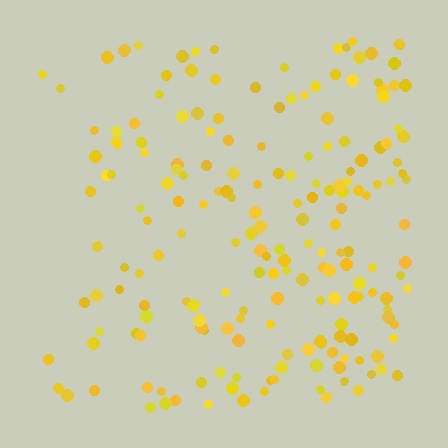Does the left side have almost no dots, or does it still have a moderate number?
Still a moderate number, just noticeably fewer than the right.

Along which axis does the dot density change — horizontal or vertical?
Horizontal.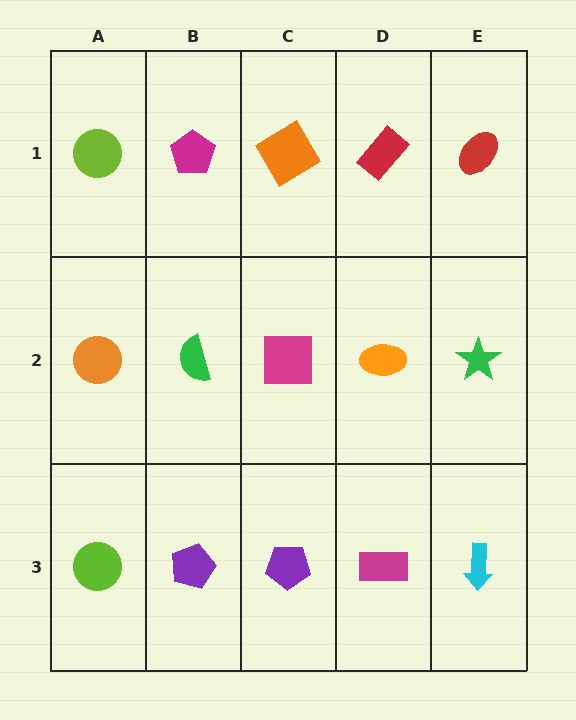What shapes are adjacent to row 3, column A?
An orange circle (row 2, column A), a purple pentagon (row 3, column B).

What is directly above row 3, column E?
A green star.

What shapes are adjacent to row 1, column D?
An orange ellipse (row 2, column D), an orange diamond (row 1, column C), a red ellipse (row 1, column E).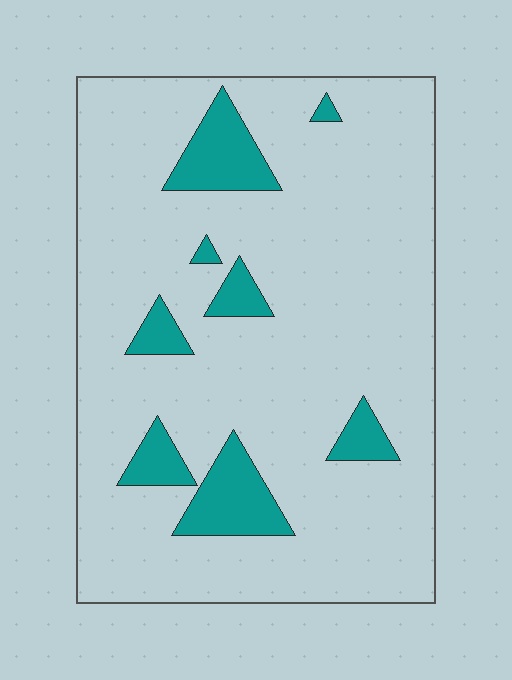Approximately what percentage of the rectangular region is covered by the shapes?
Approximately 15%.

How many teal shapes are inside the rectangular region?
8.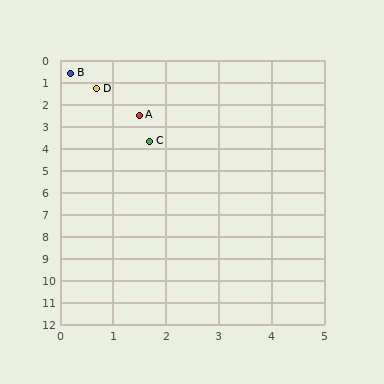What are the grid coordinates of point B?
Point B is at approximately (0.2, 0.6).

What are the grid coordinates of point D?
Point D is at approximately (0.7, 1.3).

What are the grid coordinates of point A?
Point A is at approximately (1.5, 2.5).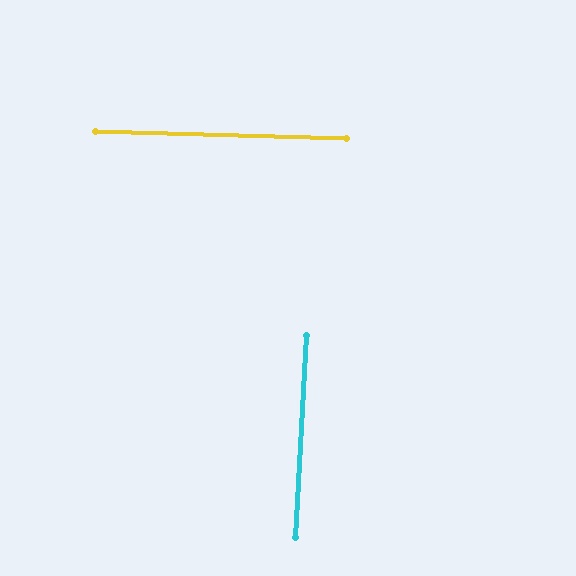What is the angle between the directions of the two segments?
Approximately 88 degrees.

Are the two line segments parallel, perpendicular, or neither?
Perpendicular — they meet at approximately 88°.